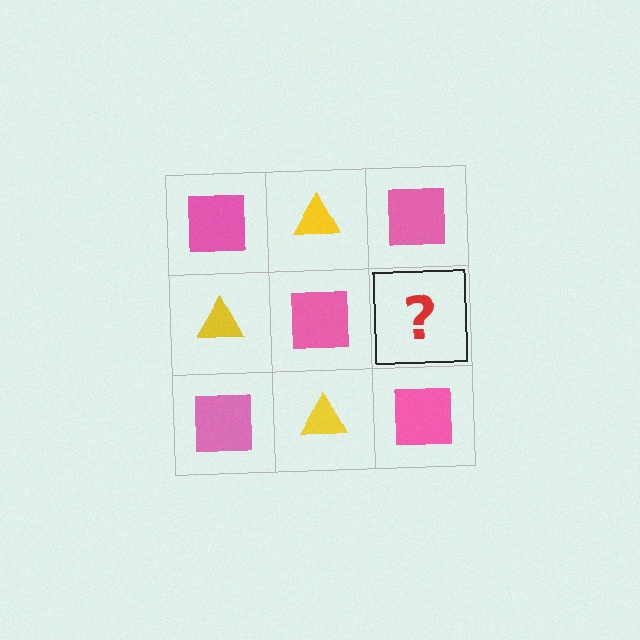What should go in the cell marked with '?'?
The missing cell should contain a yellow triangle.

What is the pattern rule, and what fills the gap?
The rule is that it alternates pink square and yellow triangle in a checkerboard pattern. The gap should be filled with a yellow triangle.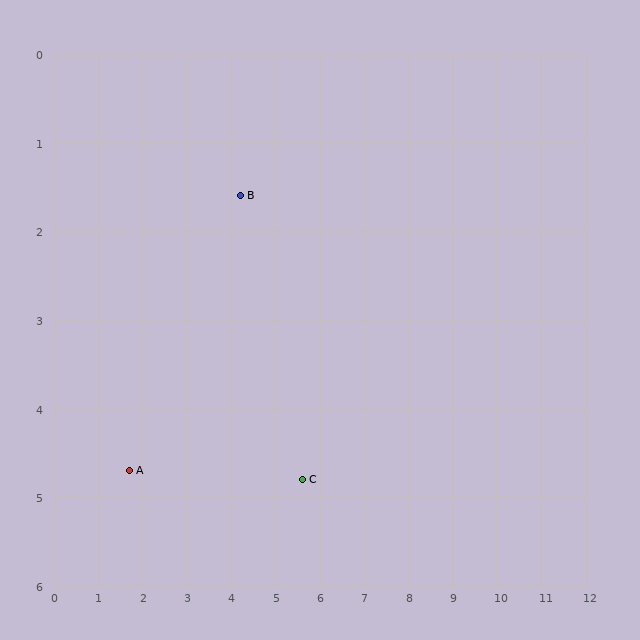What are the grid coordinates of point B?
Point B is at approximately (4.2, 1.6).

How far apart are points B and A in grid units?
Points B and A are about 4.0 grid units apart.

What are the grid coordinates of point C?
Point C is at approximately (5.6, 4.8).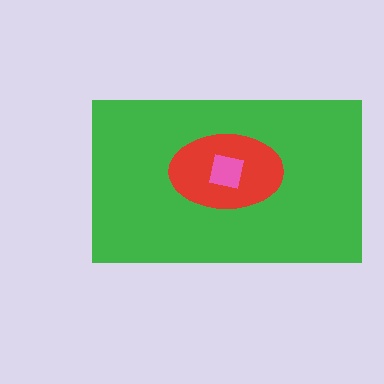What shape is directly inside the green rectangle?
The red ellipse.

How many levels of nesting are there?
3.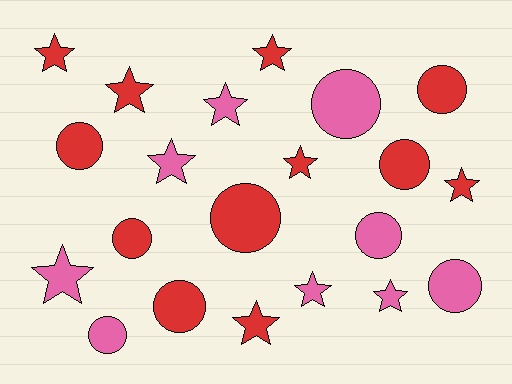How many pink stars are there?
There are 5 pink stars.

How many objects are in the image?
There are 21 objects.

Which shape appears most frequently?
Star, with 11 objects.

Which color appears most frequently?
Red, with 12 objects.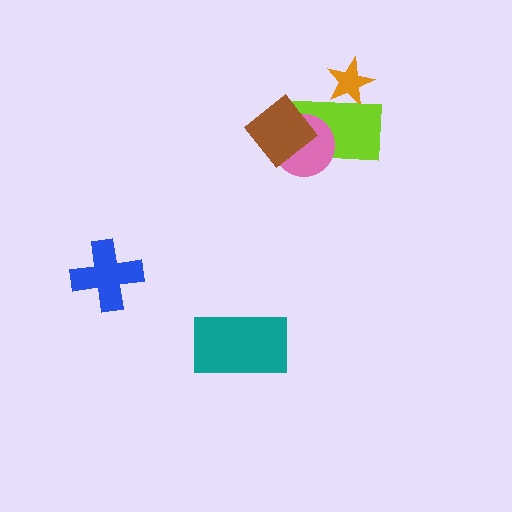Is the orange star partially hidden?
Yes, it is partially covered by another shape.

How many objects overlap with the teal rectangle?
0 objects overlap with the teal rectangle.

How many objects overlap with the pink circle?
2 objects overlap with the pink circle.